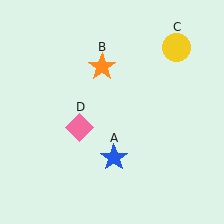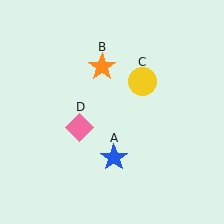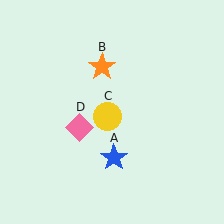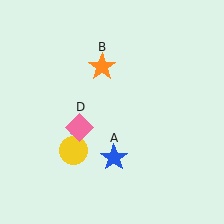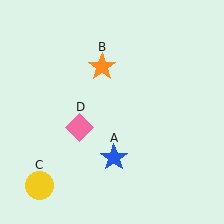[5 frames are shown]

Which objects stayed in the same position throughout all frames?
Blue star (object A) and orange star (object B) and pink diamond (object D) remained stationary.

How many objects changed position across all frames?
1 object changed position: yellow circle (object C).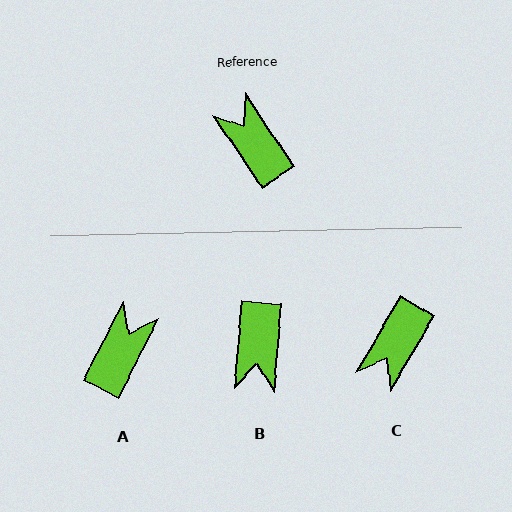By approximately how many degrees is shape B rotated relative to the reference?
Approximately 141 degrees counter-clockwise.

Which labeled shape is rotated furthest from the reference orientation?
B, about 141 degrees away.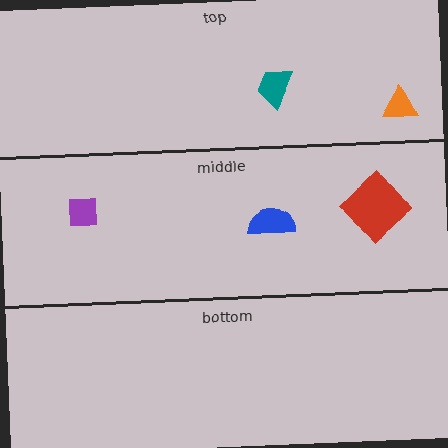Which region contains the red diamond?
The middle region.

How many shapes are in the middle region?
3.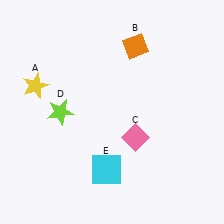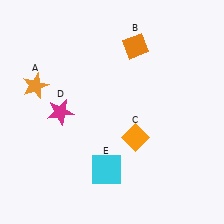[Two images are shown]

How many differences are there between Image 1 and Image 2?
There are 3 differences between the two images.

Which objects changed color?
A changed from yellow to orange. C changed from pink to orange. D changed from lime to magenta.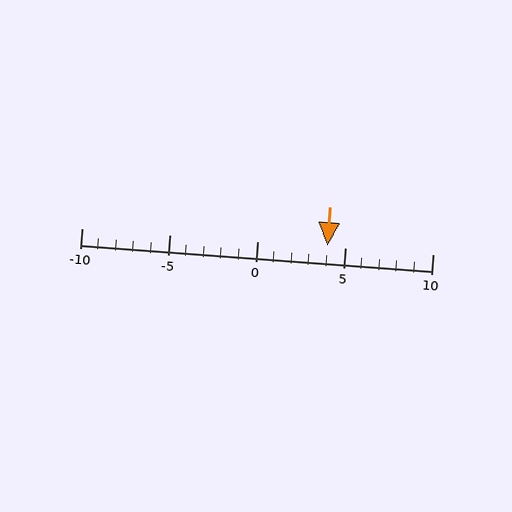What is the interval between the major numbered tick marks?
The major tick marks are spaced 5 units apart.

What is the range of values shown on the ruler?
The ruler shows values from -10 to 10.